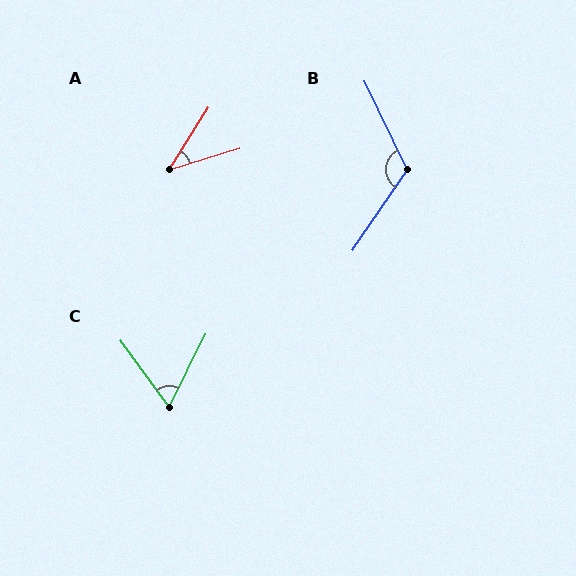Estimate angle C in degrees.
Approximately 62 degrees.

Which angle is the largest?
B, at approximately 120 degrees.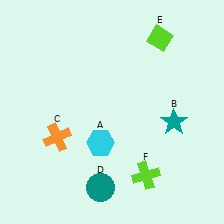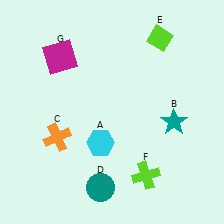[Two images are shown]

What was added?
A magenta square (G) was added in Image 2.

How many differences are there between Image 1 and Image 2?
There is 1 difference between the two images.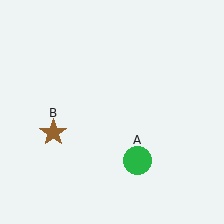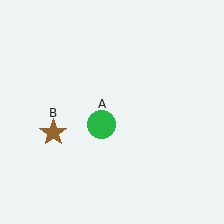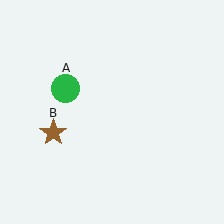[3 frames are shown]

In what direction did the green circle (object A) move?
The green circle (object A) moved up and to the left.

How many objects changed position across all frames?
1 object changed position: green circle (object A).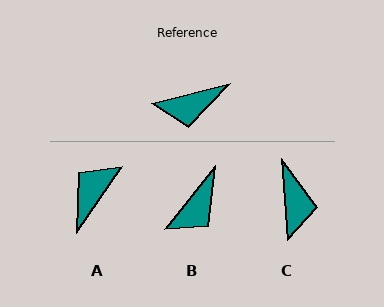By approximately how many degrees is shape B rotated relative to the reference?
Approximately 38 degrees counter-clockwise.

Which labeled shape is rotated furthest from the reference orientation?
A, about 139 degrees away.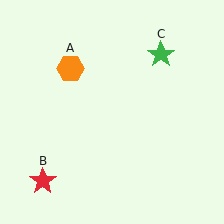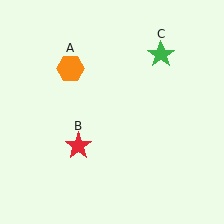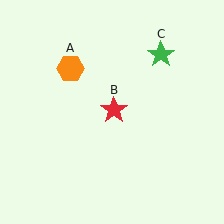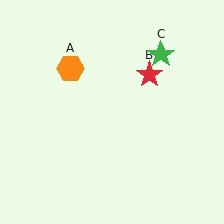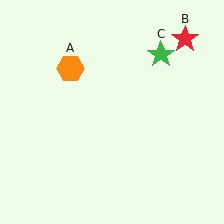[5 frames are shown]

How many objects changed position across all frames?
1 object changed position: red star (object B).